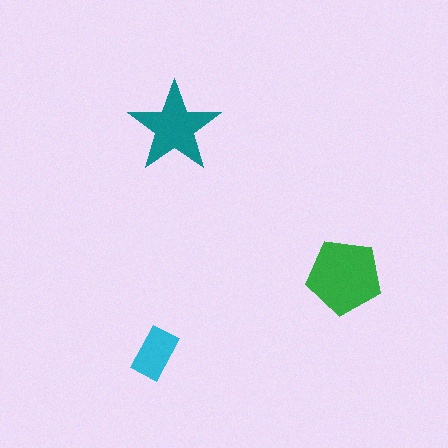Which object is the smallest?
The cyan rectangle.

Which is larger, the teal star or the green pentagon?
The green pentagon.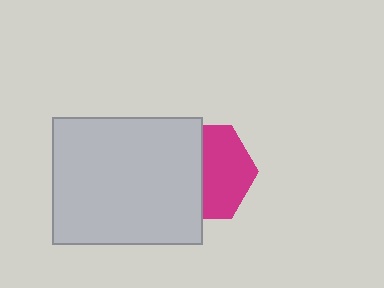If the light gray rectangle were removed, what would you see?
You would see the complete magenta hexagon.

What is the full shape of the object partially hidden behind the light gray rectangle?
The partially hidden object is a magenta hexagon.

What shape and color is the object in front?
The object in front is a light gray rectangle.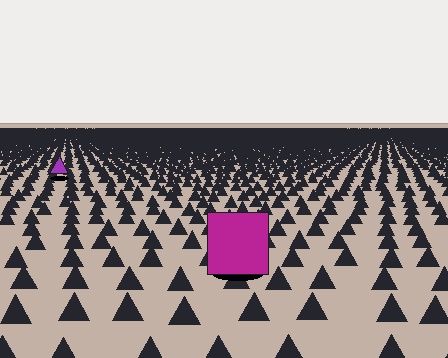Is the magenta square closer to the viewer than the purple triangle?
Yes. The magenta square is closer — you can tell from the texture gradient: the ground texture is coarser near it.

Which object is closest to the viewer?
The magenta square is closest. The texture marks near it are larger and more spread out.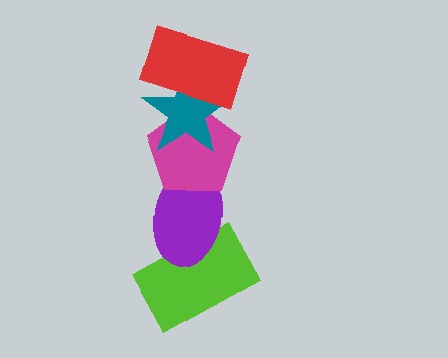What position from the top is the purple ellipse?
The purple ellipse is 4th from the top.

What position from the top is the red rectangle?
The red rectangle is 1st from the top.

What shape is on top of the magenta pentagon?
The teal star is on top of the magenta pentagon.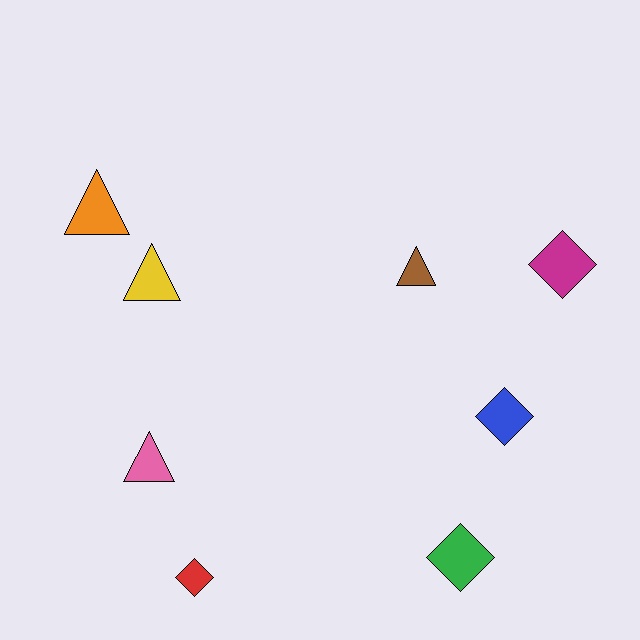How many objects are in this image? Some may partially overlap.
There are 8 objects.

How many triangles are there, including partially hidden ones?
There are 4 triangles.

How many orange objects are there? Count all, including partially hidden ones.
There is 1 orange object.